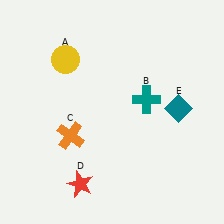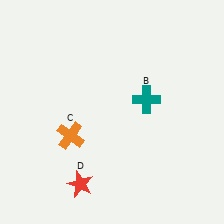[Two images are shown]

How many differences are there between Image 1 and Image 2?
There are 2 differences between the two images.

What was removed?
The yellow circle (A), the teal diamond (E) were removed in Image 2.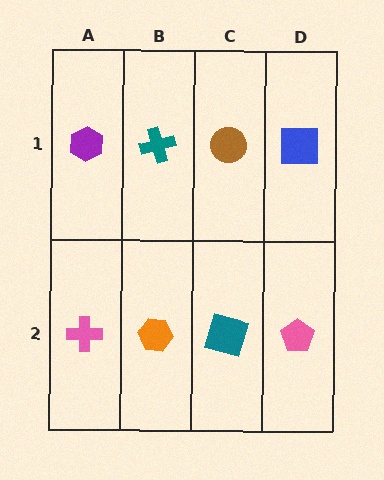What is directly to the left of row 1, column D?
A brown circle.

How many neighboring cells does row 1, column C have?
3.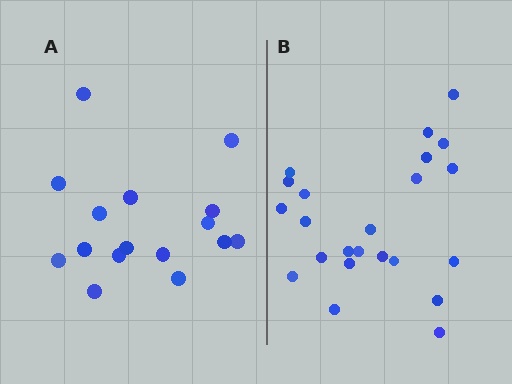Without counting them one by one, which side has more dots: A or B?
Region B (the right region) has more dots.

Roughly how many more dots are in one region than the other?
Region B has roughly 8 or so more dots than region A.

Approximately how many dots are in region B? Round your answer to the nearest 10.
About 20 dots. (The exact count is 23, which rounds to 20.)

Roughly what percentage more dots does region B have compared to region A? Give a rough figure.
About 45% more.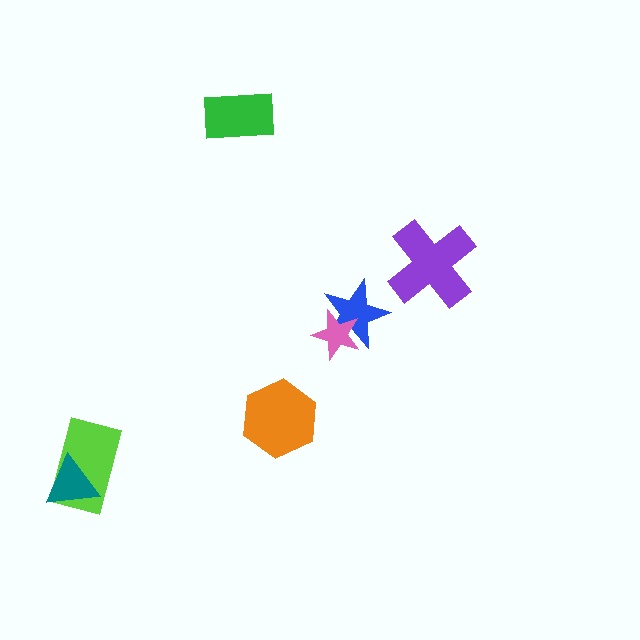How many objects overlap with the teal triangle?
1 object overlaps with the teal triangle.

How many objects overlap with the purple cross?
0 objects overlap with the purple cross.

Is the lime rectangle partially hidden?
Yes, it is partially covered by another shape.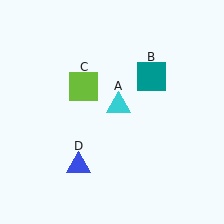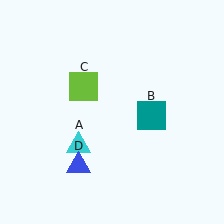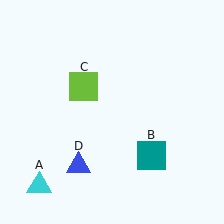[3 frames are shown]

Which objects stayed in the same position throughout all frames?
Lime square (object C) and blue triangle (object D) remained stationary.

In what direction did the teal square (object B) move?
The teal square (object B) moved down.